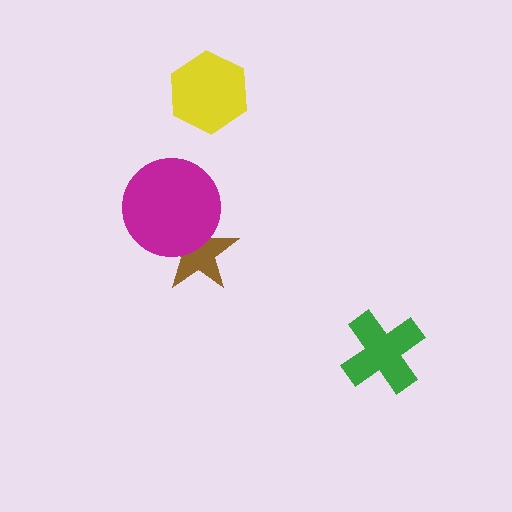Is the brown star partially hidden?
Yes, it is partially covered by another shape.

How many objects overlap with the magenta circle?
1 object overlaps with the magenta circle.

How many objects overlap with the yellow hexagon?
0 objects overlap with the yellow hexagon.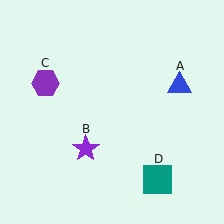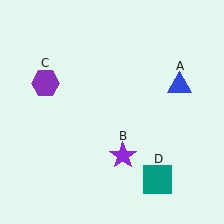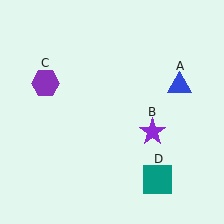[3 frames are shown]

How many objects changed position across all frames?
1 object changed position: purple star (object B).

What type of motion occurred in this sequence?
The purple star (object B) rotated counterclockwise around the center of the scene.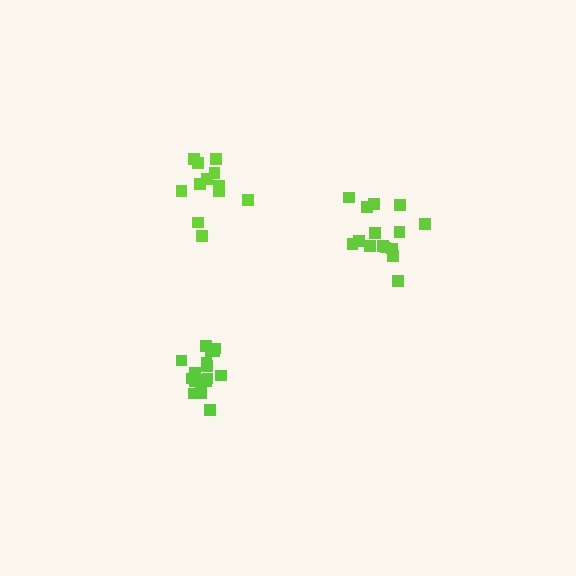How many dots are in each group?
Group 1: 18 dots, Group 2: 15 dots, Group 3: 12 dots (45 total).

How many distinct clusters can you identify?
There are 3 distinct clusters.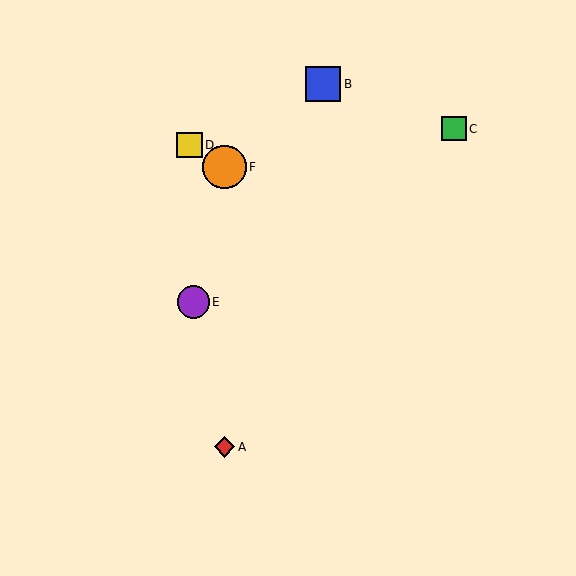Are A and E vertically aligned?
No, A is at x≈225 and E is at x≈193.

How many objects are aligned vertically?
2 objects (A, F) are aligned vertically.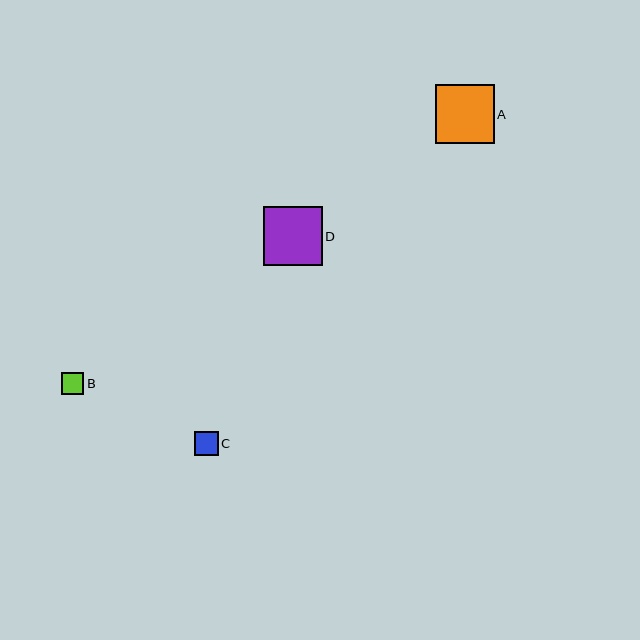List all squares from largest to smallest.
From largest to smallest: A, D, C, B.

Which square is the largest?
Square A is the largest with a size of approximately 59 pixels.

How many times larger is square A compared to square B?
Square A is approximately 2.7 times the size of square B.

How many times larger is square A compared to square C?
Square A is approximately 2.5 times the size of square C.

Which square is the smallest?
Square B is the smallest with a size of approximately 22 pixels.